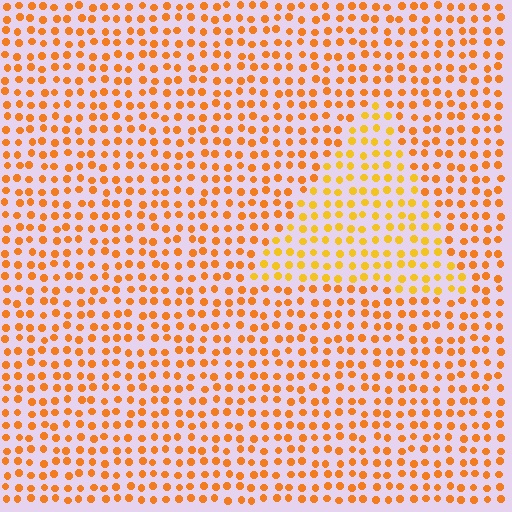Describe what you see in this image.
The image is filled with small orange elements in a uniform arrangement. A triangle-shaped region is visible where the elements are tinted to a slightly different hue, forming a subtle color boundary.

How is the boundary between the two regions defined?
The boundary is defined purely by a slight shift in hue (about 20 degrees). Spacing, size, and orientation are identical on both sides.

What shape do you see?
I see a triangle.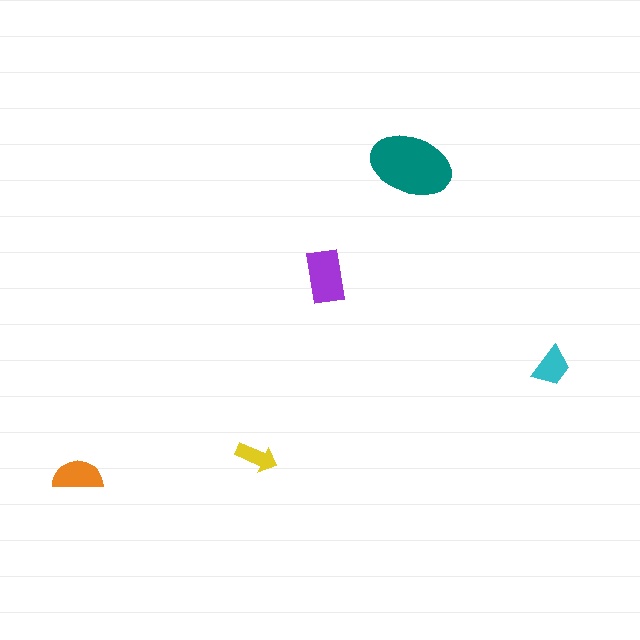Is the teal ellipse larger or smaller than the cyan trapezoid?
Larger.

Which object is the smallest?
The yellow arrow.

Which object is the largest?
The teal ellipse.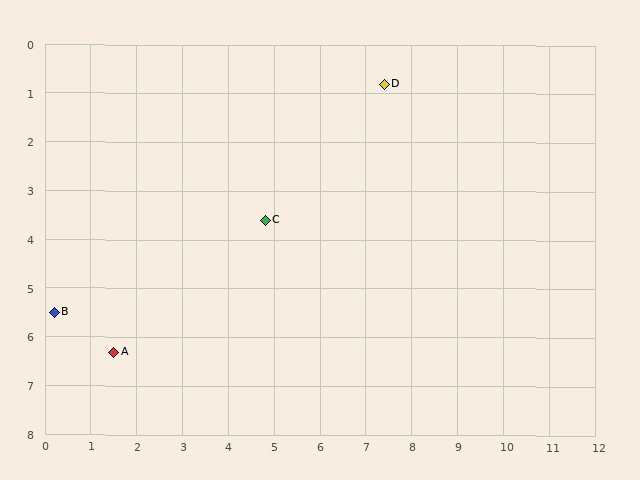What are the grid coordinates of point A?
Point A is at approximately (1.5, 6.3).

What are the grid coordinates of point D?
Point D is at approximately (7.4, 0.8).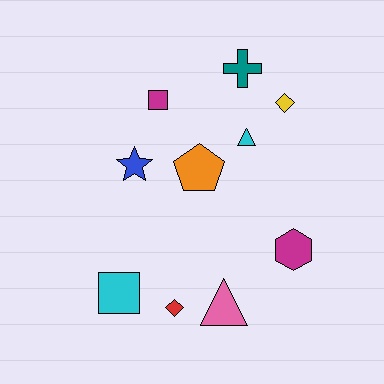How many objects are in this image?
There are 10 objects.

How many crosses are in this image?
There is 1 cross.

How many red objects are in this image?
There is 1 red object.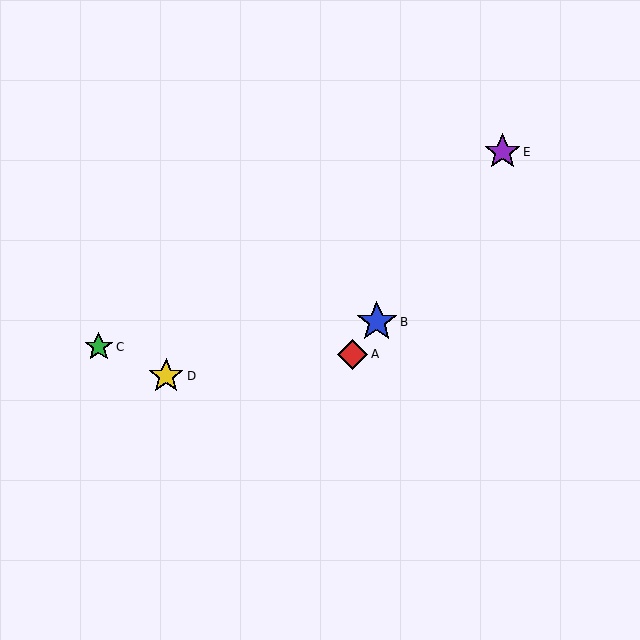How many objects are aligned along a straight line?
3 objects (A, B, E) are aligned along a straight line.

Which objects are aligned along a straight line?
Objects A, B, E are aligned along a straight line.